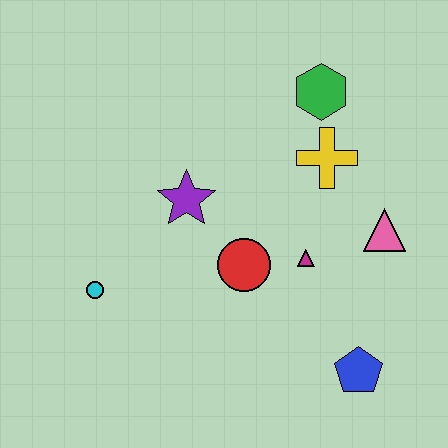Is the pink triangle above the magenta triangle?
Yes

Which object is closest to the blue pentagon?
The magenta triangle is closest to the blue pentagon.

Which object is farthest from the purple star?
The blue pentagon is farthest from the purple star.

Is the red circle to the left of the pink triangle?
Yes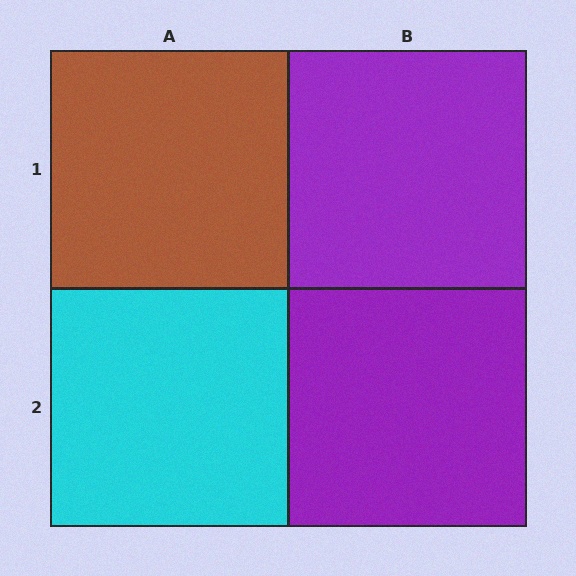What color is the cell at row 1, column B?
Purple.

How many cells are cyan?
1 cell is cyan.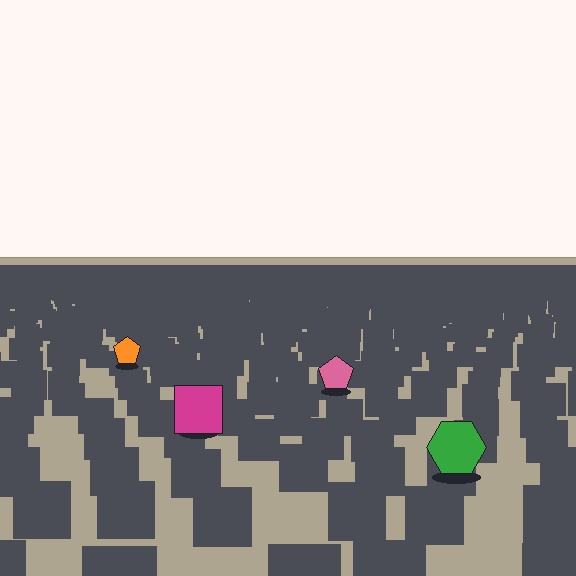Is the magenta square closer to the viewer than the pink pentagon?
Yes. The magenta square is closer — you can tell from the texture gradient: the ground texture is coarser near it.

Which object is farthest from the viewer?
The orange pentagon is farthest from the viewer. It appears smaller and the ground texture around it is denser.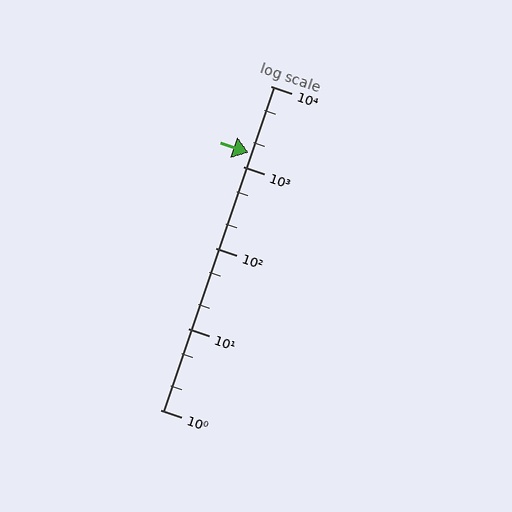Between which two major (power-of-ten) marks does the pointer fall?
The pointer is between 1000 and 10000.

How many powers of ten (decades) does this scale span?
The scale spans 4 decades, from 1 to 10000.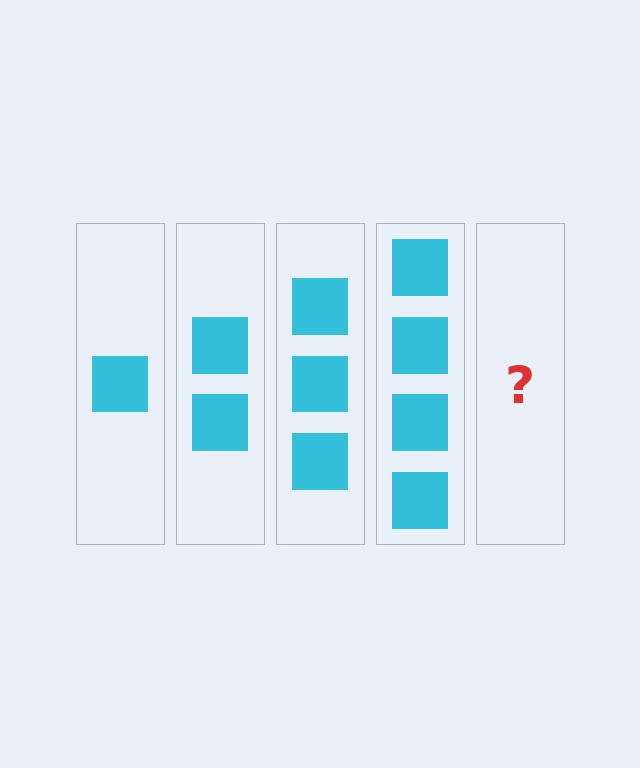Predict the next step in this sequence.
The next step is 5 squares.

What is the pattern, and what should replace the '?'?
The pattern is that each step adds one more square. The '?' should be 5 squares.